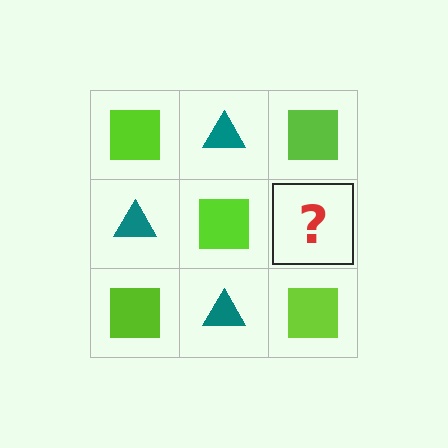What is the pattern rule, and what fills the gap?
The rule is that it alternates lime square and teal triangle in a checkerboard pattern. The gap should be filled with a teal triangle.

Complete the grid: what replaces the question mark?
The question mark should be replaced with a teal triangle.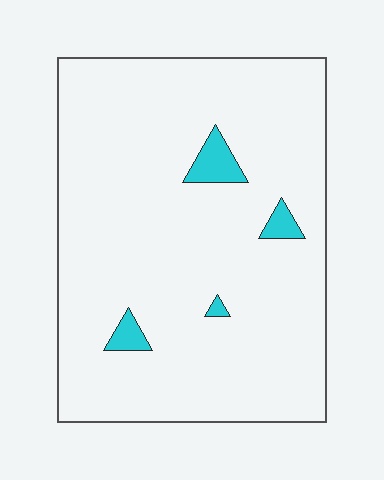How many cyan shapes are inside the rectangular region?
4.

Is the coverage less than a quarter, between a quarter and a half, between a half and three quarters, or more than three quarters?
Less than a quarter.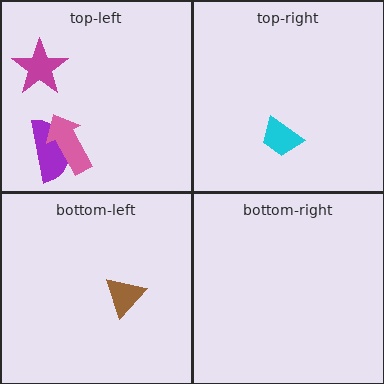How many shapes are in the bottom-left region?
1.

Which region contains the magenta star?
The top-left region.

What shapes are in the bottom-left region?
The brown triangle.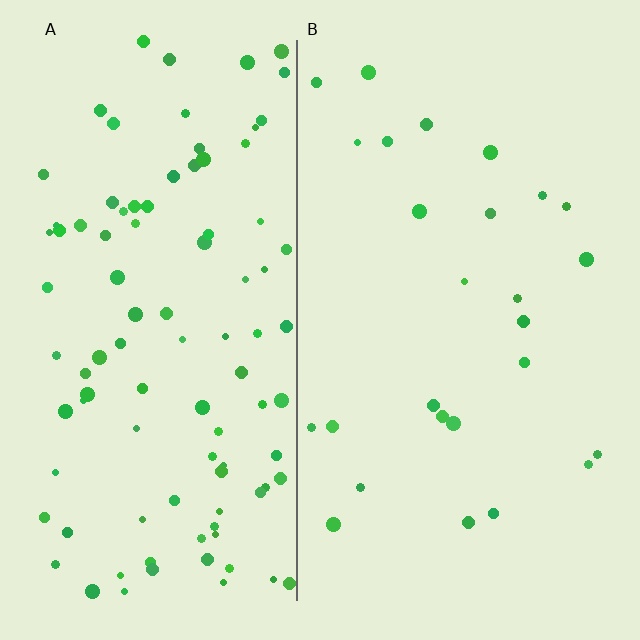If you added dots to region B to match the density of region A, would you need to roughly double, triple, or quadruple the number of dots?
Approximately quadruple.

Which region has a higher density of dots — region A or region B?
A (the left).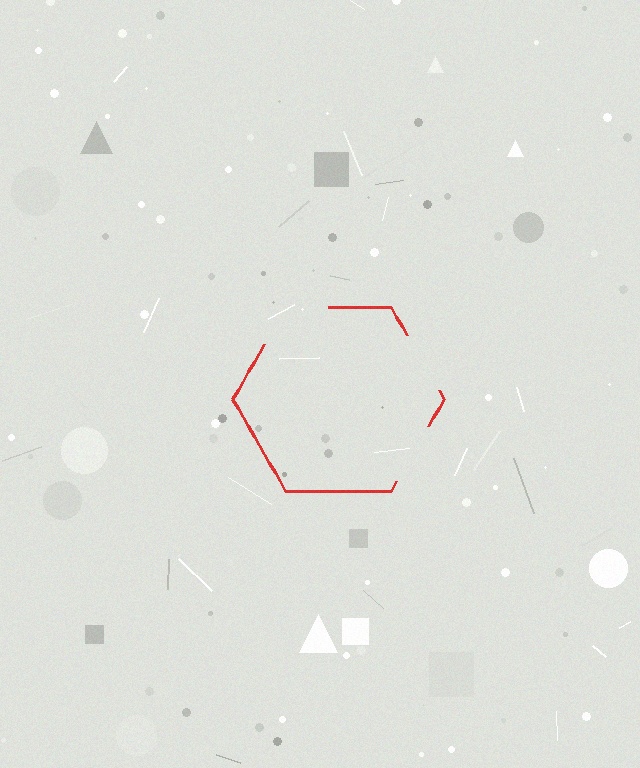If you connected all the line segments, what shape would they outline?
They would outline a hexagon.